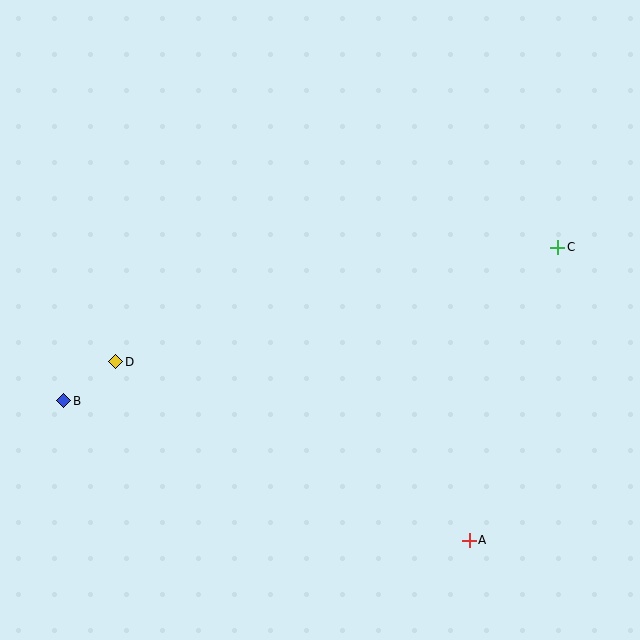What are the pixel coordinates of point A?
Point A is at (469, 540).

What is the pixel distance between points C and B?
The distance between C and B is 517 pixels.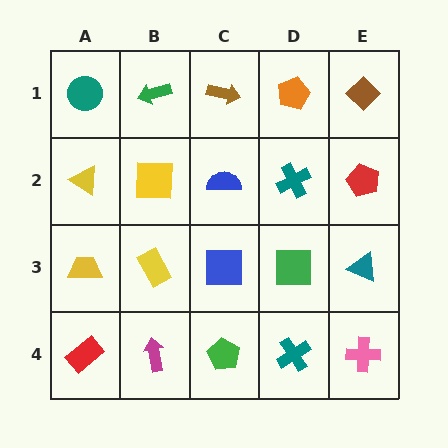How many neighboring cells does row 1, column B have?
3.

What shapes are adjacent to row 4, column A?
A yellow trapezoid (row 3, column A), a magenta arrow (row 4, column B).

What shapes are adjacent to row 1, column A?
A yellow triangle (row 2, column A), a green arrow (row 1, column B).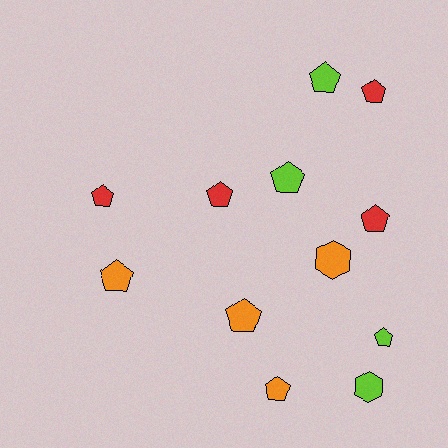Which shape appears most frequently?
Pentagon, with 10 objects.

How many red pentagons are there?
There are 4 red pentagons.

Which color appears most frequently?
Lime, with 4 objects.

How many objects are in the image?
There are 12 objects.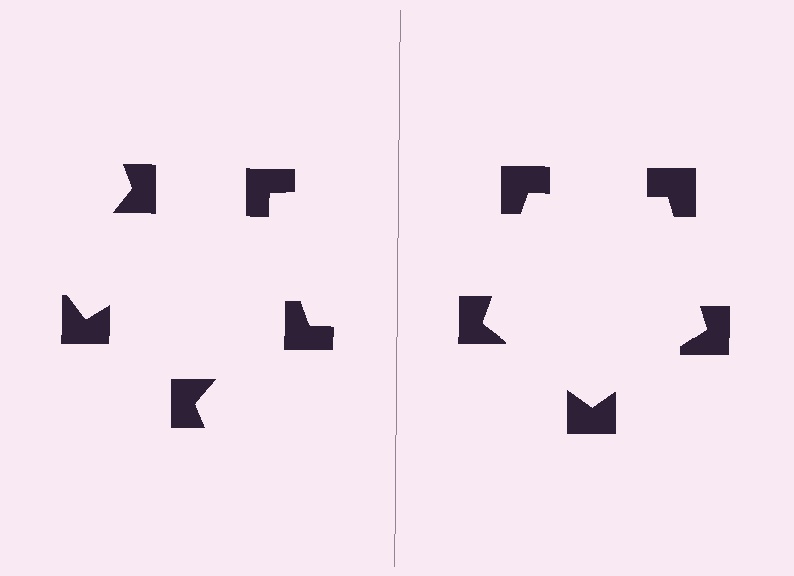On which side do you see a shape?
An illusory pentagon appears on the right side. On the left side the wedge cuts are rotated, so no coherent shape forms.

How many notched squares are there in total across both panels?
10 — 5 on each side.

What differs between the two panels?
The notched squares are positioned identically on both sides; only the wedge orientations differ. On the right they align to a pentagon; on the left they are misaligned.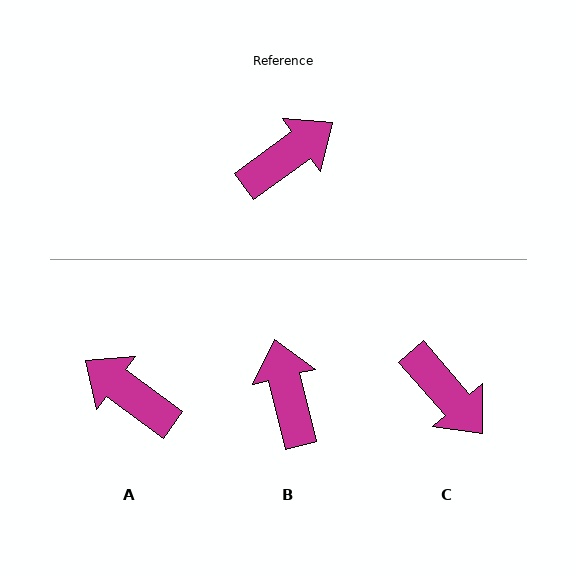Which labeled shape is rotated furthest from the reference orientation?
A, about 108 degrees away.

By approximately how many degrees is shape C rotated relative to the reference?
Approximately 85 degrees clockwise.